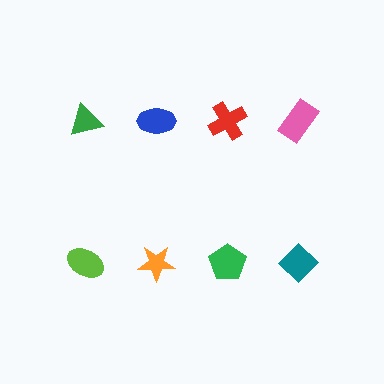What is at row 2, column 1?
A lime ellipse.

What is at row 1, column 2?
A blue ellipse.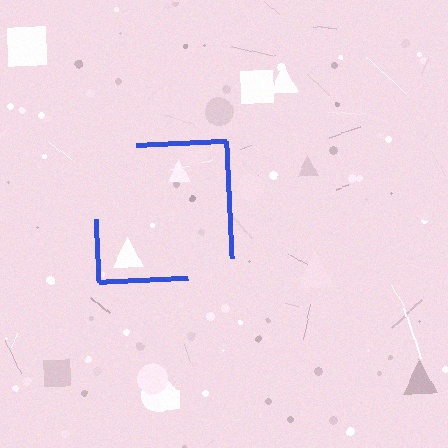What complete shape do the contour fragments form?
The contour fragments form a square.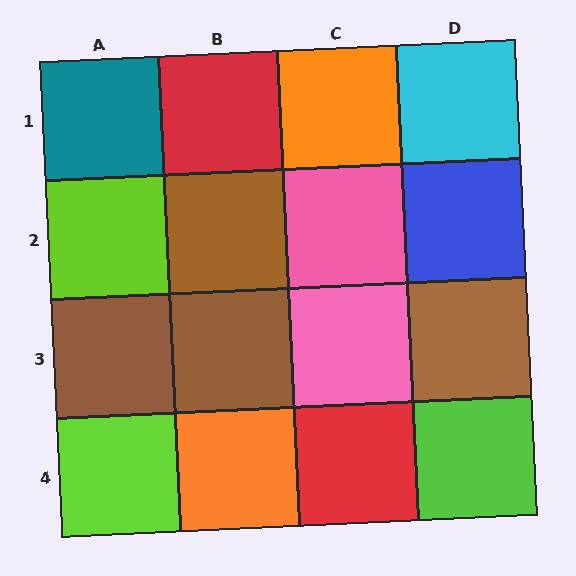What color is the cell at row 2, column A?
Lime.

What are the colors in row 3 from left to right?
Brown, brown, pink, brown.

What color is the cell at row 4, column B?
Orange.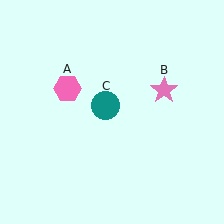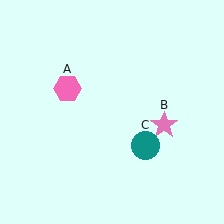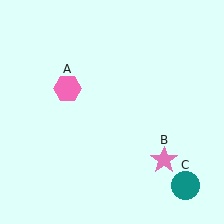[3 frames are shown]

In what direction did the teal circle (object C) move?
The teal circle (object C) moved down and to the right.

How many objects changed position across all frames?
2 objects changed position: pink star (object B), teal circle (object C).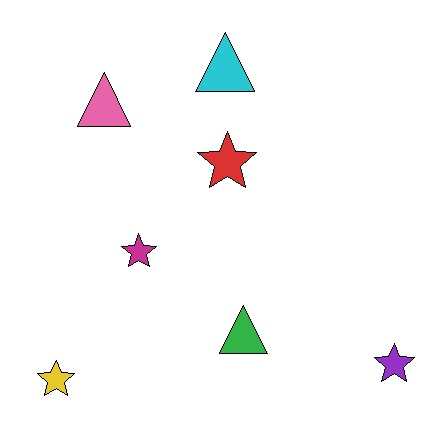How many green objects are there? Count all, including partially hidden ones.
There is 1 green object.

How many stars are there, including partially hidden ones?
There are 4 stars.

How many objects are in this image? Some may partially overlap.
There are 7 objects.